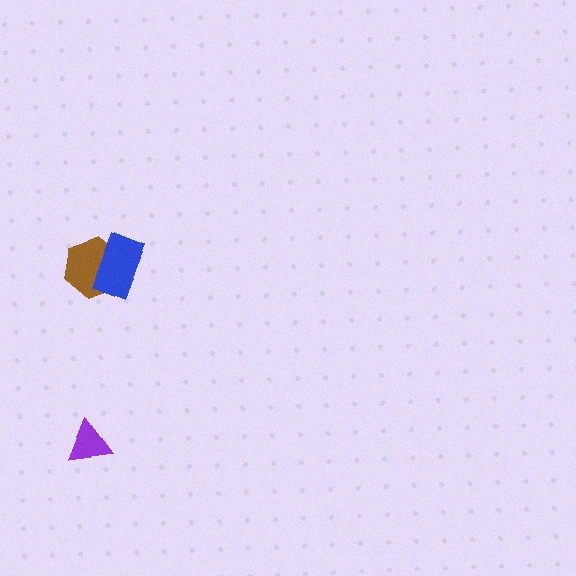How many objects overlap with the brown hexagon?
1 object overlaps with the brown hexagon.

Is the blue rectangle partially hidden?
No, no other shape covers it.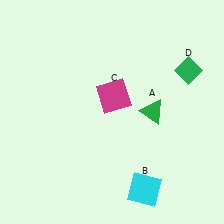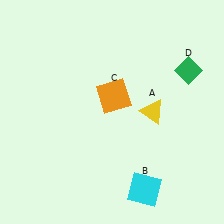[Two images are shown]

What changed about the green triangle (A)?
In Image 1, A is green. In Image 2, it changed to yellow.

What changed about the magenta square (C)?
In Image 1, C is magenta. In Image 2, it changed to orange.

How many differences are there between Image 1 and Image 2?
There are 2 differences between the two images.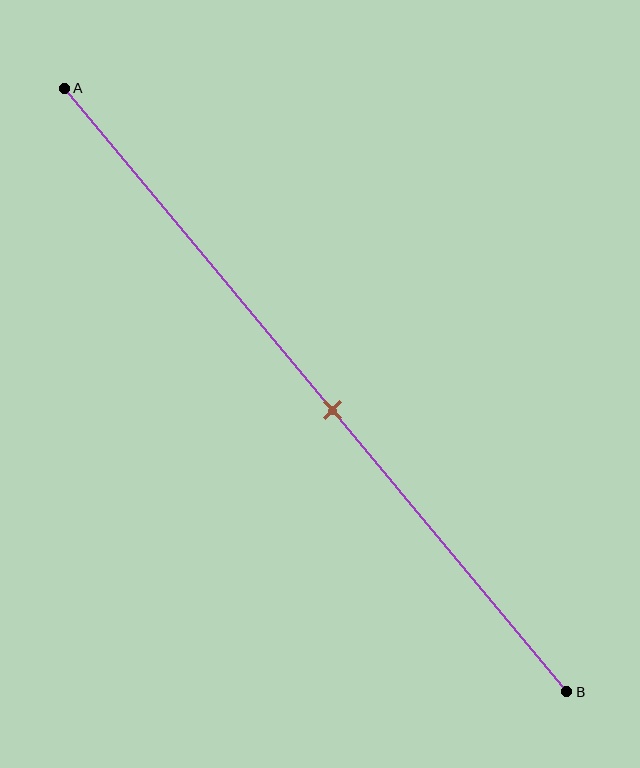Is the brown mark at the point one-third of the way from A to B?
No, the mark is at about 55% from A, not at the 33% one-third point.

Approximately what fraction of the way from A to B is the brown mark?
The brown mark is approximately 55% of the way from A to B.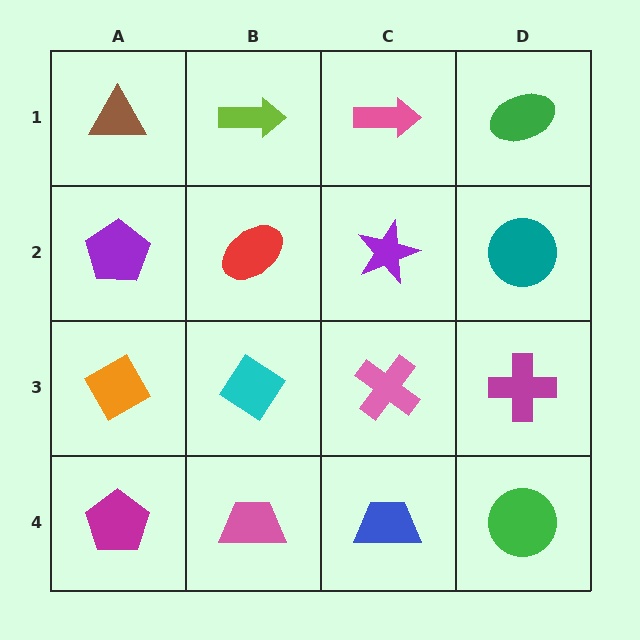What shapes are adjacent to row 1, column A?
A purple pentagon (row 2, column A), a lime arrow (row 1, column B).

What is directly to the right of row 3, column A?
A cyan diamond.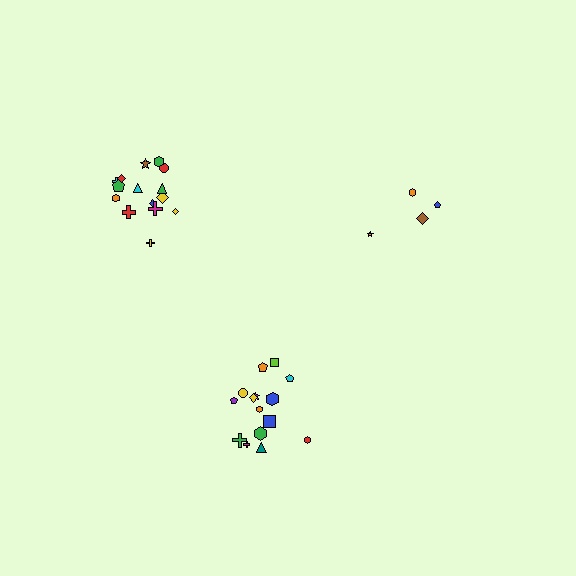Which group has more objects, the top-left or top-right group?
The top-left group.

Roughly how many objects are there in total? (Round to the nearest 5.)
Roughly 35 objects in total.